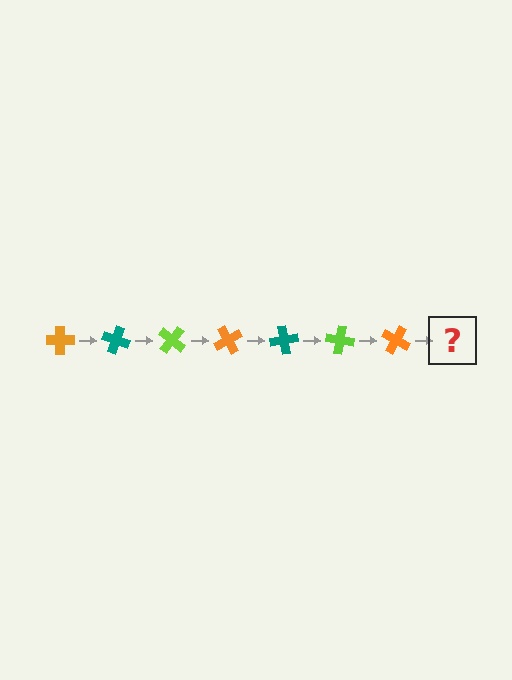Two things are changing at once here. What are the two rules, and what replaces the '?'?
The two rules are that it rotates 20 degrees each step and the color cycles through orange, teal, and lime. The '?' should be a teal cross, rotated 140 degrees from the start.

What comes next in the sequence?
The next element should be a teal cross, rotated 140 degrees from the start.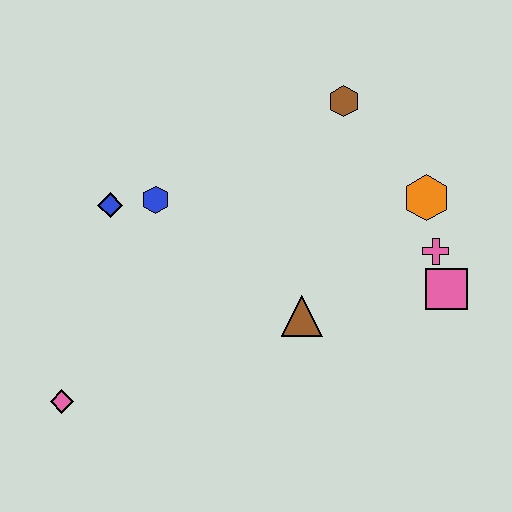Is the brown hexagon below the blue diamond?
No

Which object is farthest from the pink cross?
The pink diamond is farthest from the pink cross.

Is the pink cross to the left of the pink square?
Yes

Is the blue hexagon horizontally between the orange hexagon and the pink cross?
No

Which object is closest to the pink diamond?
The blue diamond is closest to the pink diamond.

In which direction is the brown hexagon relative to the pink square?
The brown hexagon is above the pink square.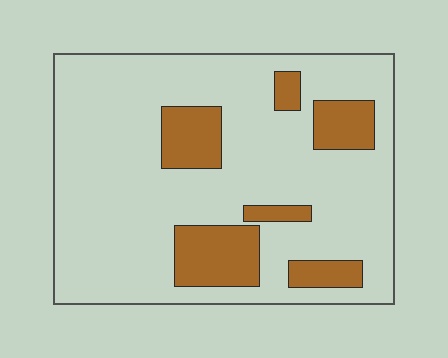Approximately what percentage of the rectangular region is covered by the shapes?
Approximately 20%.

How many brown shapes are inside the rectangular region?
6.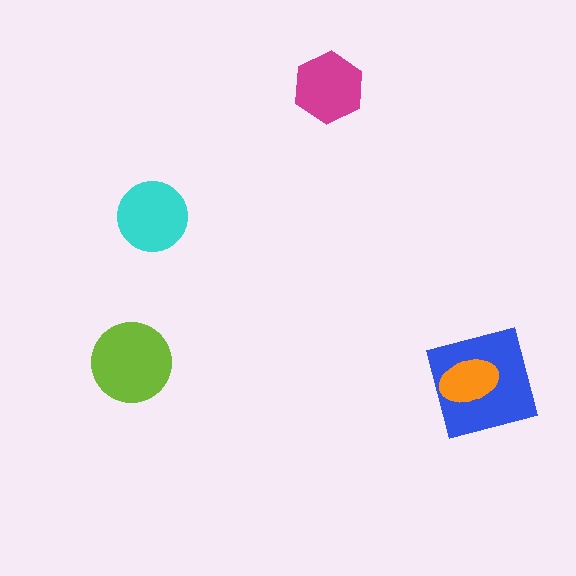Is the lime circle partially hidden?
No, no other shape covers it.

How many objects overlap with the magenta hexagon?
0 objects overlap with the magenta hexagon.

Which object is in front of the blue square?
The orange ellipse is in front of the blue square.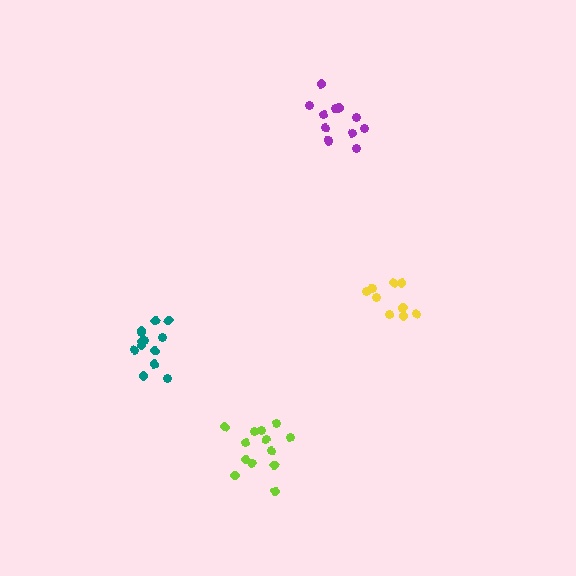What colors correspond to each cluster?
The clusters are colored: teal, yellow, lime, purple.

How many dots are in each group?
Group 1: 13 dots, Group 2: 10 dots, Group 3: 13 dots, Group 4: 12 dots (48 total).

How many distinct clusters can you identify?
There are 4 distinct clusters.